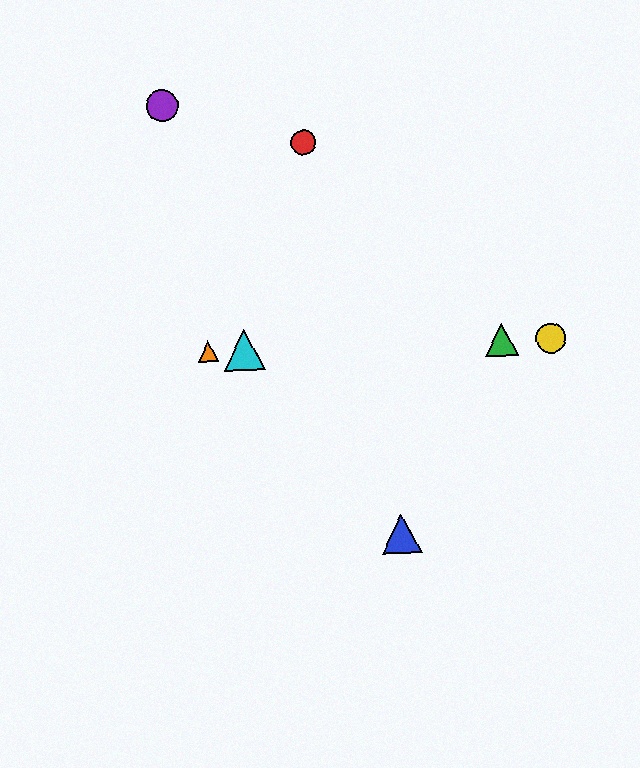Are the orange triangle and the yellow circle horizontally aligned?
Yes, both are at y≈352.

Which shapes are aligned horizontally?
The green triangle, the yellow circle, the orange triangle, the cyan triangle are aligned horizontally.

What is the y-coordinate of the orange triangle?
The orange triangle is at y≈352.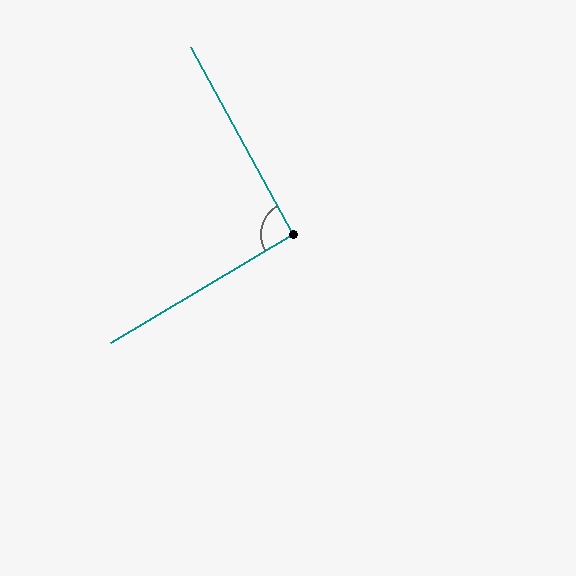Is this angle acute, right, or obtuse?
It is approximately a right angle.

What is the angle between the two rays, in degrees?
Approximately 92 degrees.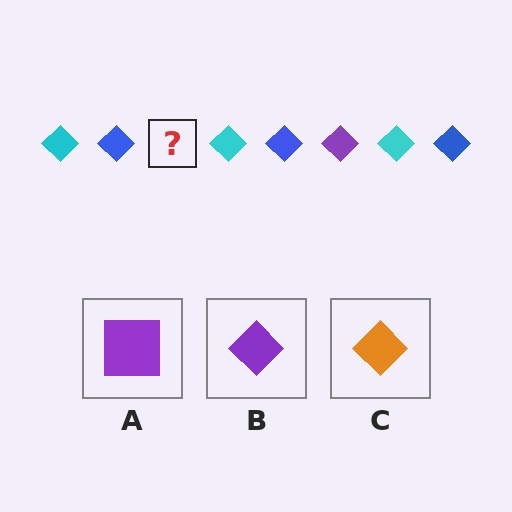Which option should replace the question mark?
Option B.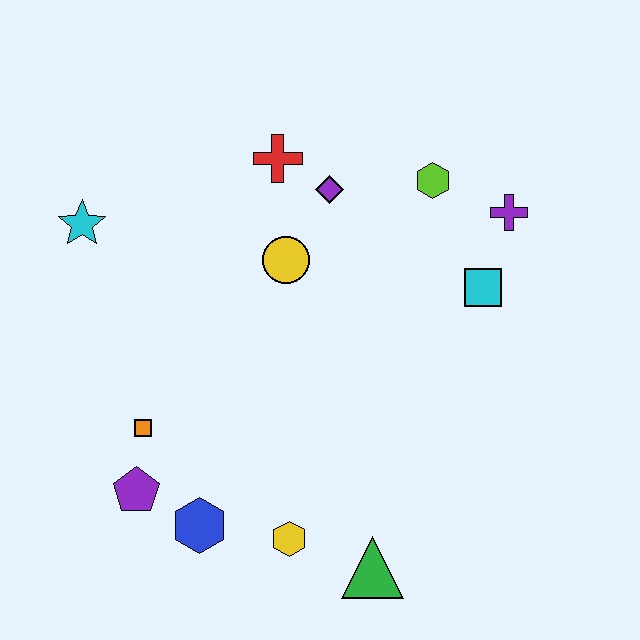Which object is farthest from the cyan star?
The green triangle is farthest from the cyan star.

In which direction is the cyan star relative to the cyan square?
The cyan star is to the left of the cyan square.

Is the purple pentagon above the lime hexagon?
No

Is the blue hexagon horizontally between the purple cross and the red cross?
No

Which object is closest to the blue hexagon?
The purple pentagon is closest to the blue hexagon.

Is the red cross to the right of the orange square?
Yes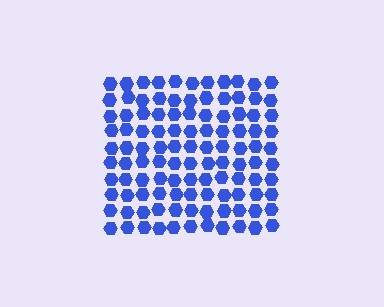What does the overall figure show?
The overall figure shows a square.